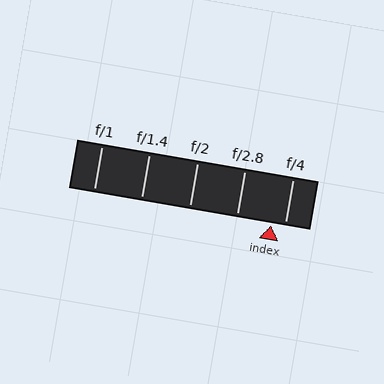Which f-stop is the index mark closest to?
The index mark is closest to f/4.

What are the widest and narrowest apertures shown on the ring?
The widest aperture shown is f/1 and the narrowest is f/4.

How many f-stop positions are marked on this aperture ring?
There are 5 f-stop positions marked.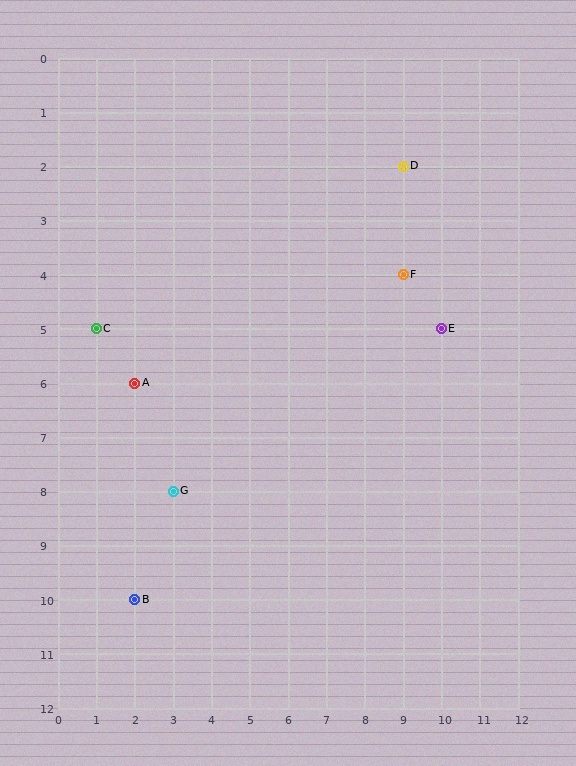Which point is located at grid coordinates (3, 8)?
Point G is at (3, 8).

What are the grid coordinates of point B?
Point B is at grid coordinates (2, 10).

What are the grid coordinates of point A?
Point A is at grid coordinates (2, 6).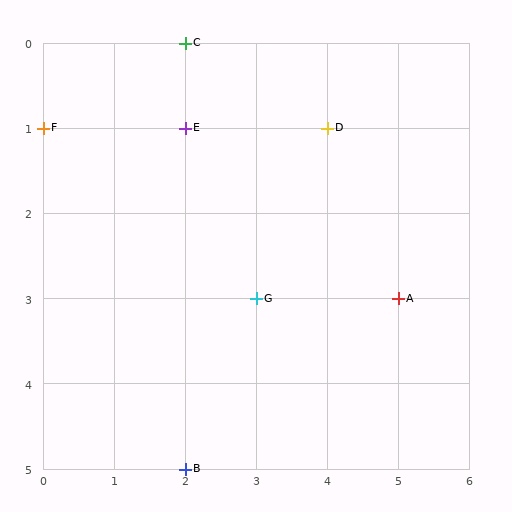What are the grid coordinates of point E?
Point E is at grid coordinates (2, 1).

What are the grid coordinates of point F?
Point F is at grid coordinates (0, 1).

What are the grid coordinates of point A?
Point A is at grid coordinates (5, 3).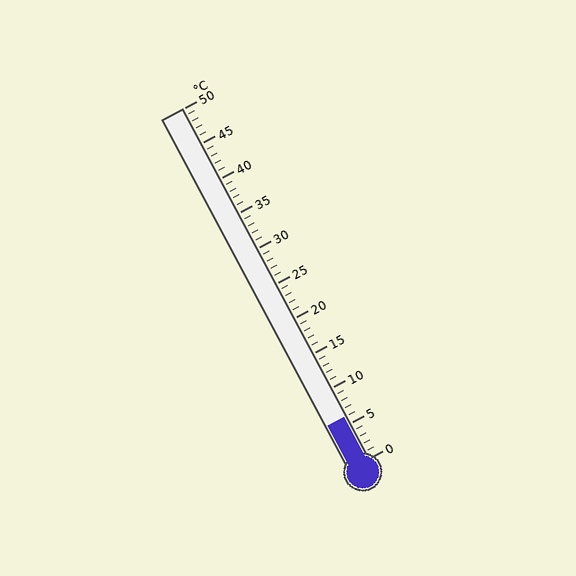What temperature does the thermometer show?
The thermometer shows approximately 6°C.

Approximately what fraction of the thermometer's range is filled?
The thermometer is filled to approximately 10% of its range.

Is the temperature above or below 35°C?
The temperature is below 35°C.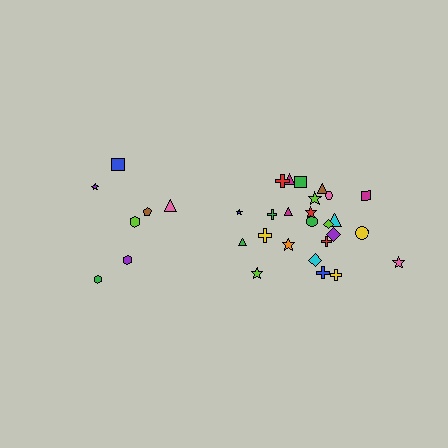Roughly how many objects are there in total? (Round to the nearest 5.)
Roughly 30 objects in total.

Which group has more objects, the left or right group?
The right group.